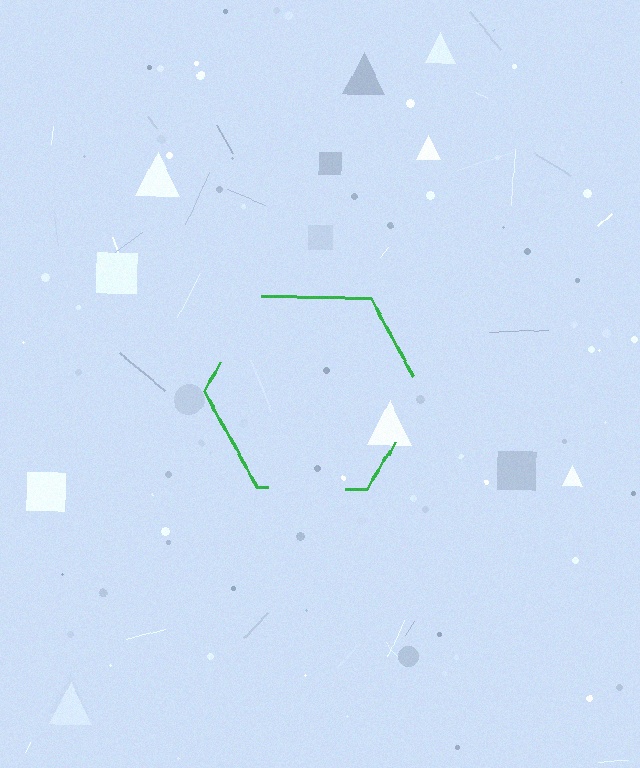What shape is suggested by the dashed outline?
The dashed outline suggests a hexagon.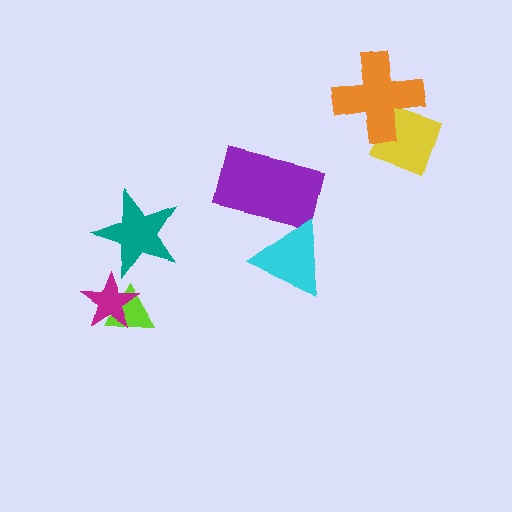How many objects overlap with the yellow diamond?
1 object overlaps with the yellow diamond.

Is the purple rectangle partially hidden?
Yes, it is partially covered by another shape.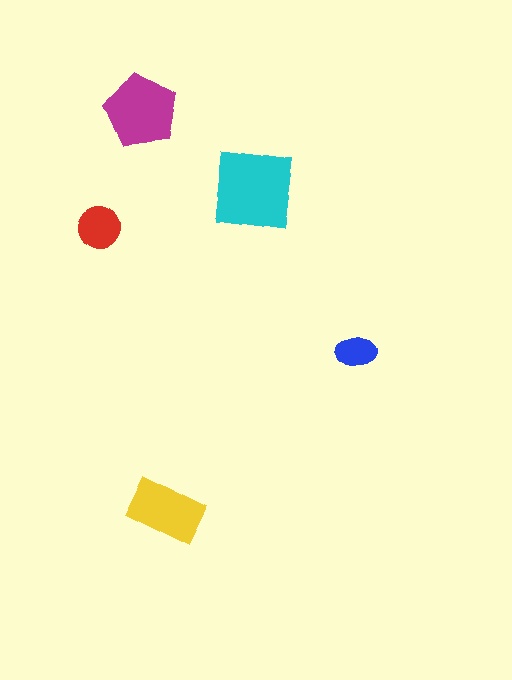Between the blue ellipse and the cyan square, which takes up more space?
The cyan square.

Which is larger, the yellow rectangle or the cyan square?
The cyan square.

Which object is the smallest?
The blue ellipse.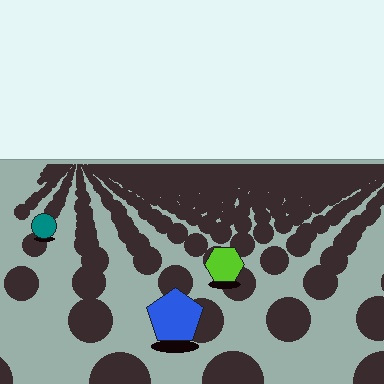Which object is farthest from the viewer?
The teal circle is farthest from the viewer. It appears smaller and the ground texture around it is denser.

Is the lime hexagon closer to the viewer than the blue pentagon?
No. The blue pentagon is closer — you can tell from the texture gradient: the ground texture is coarser near it.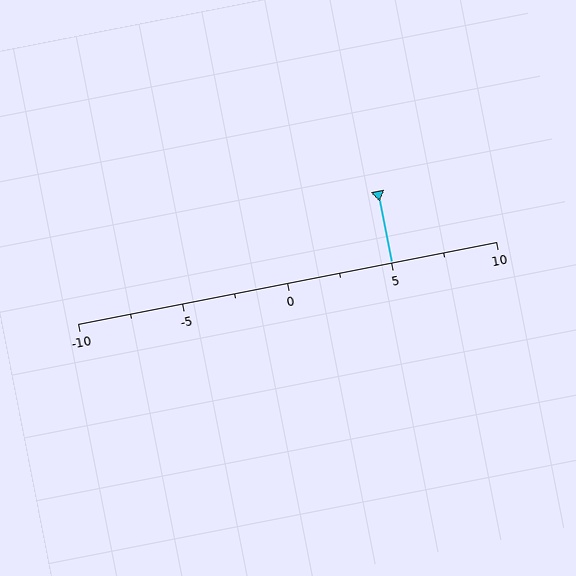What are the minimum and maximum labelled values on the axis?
The axis runs from -10 to 10.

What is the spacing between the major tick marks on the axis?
The major ticks are spaced 5 apart.